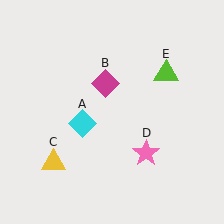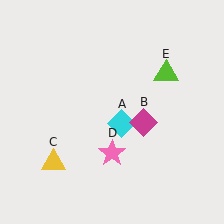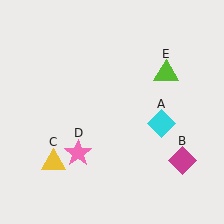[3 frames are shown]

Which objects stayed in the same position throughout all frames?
Yellow triangle (object C) and lime triangle (object E) remained stationary.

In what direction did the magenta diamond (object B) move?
The magenta diamond (object B) moved down and to the right.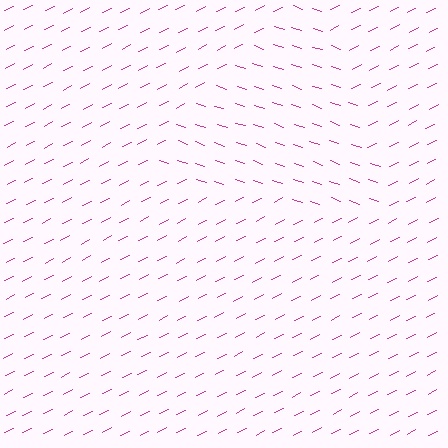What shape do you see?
I see a triangle.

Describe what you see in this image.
The image is filled with small magenta line segments. A triangle region in the image has lines oriented differently from the surrounding lines, creating a visible texture boundary.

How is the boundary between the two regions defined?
The boundary is defined purely by a change in line orientation (approximately 45 degrees difference). All lines are the same color and thickness.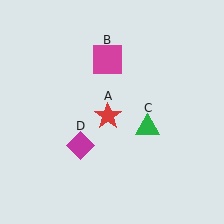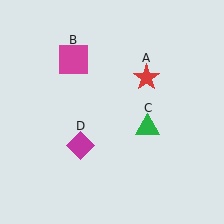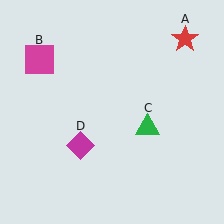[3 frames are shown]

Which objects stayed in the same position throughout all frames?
Green triangle (object C) and magenta diamond (object D) remained stationary.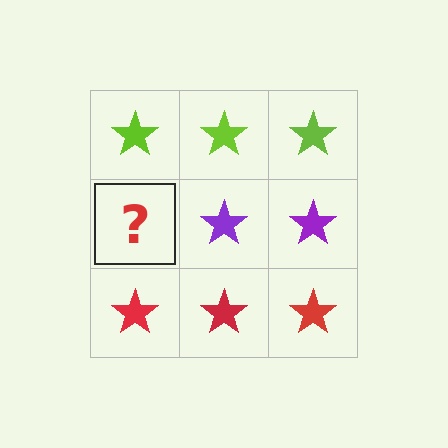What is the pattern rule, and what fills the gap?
The rule is that each row has a consistent color. The gap should be filled with a purple star.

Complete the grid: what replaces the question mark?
The question mark should be replaced with a purple star.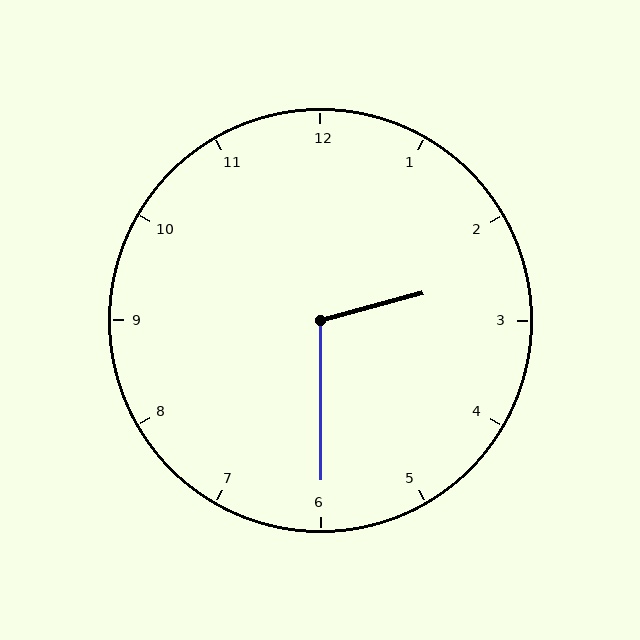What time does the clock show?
2:30.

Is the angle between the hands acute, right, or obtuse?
It is obtuse.